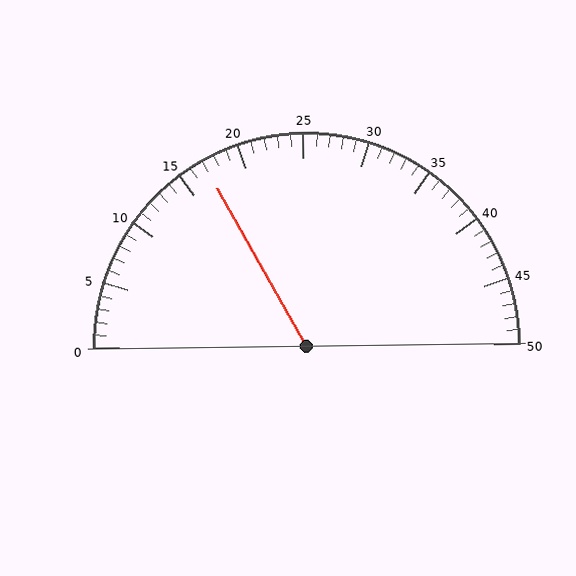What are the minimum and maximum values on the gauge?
The gauge ranges from 0 to 50.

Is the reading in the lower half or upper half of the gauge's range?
The reading is in the lower half of the range (0 to 50).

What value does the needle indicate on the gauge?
The needle indicates approximately 17.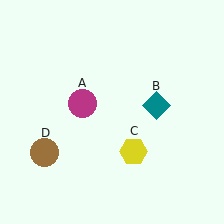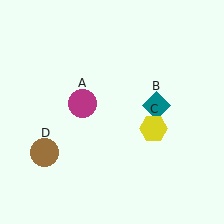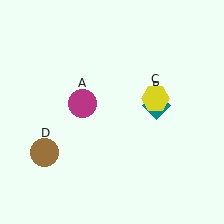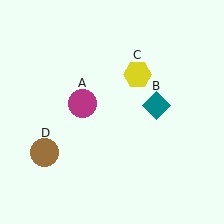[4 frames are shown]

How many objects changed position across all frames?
1 object changed position: yellow hexagon (object C).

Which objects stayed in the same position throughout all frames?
Magenta circle (object A) and teal diamond (object B) and brown circle (object D) remained stationary.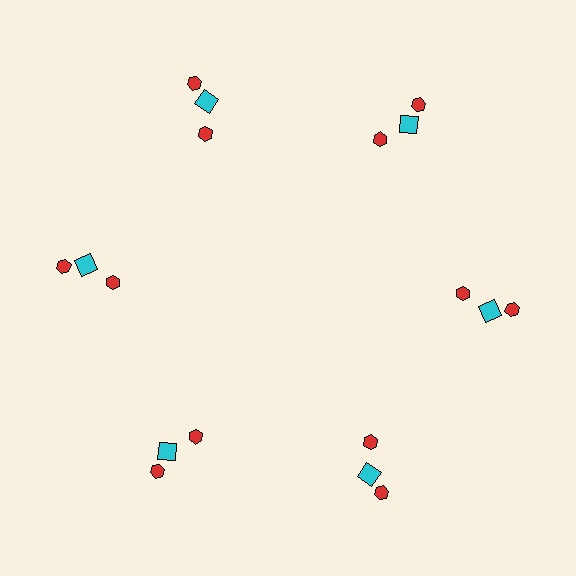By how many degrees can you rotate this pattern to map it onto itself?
The pattern maps onto itself every 60 degrees of rotation.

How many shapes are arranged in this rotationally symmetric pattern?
There are 18 shapes, arranged in 6 groups of 3.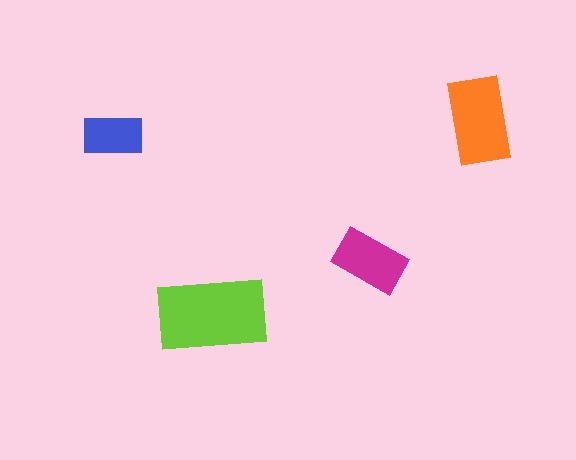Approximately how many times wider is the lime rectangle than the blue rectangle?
About 2 times wider.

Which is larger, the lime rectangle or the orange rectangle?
The lime one.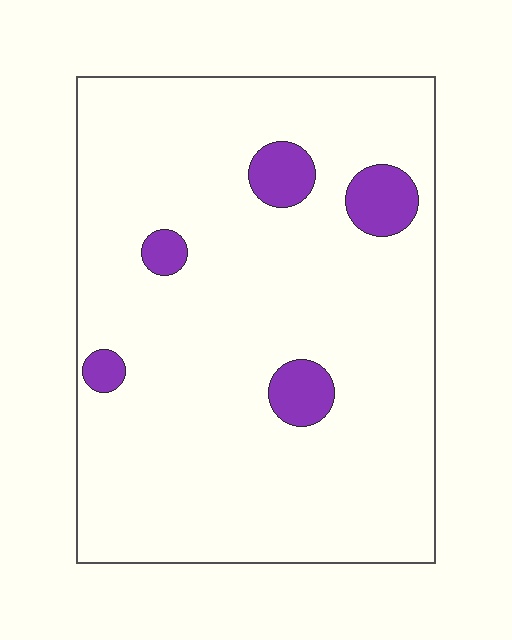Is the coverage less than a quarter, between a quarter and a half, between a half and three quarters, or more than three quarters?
Less than a quarter.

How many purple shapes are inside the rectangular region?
5.